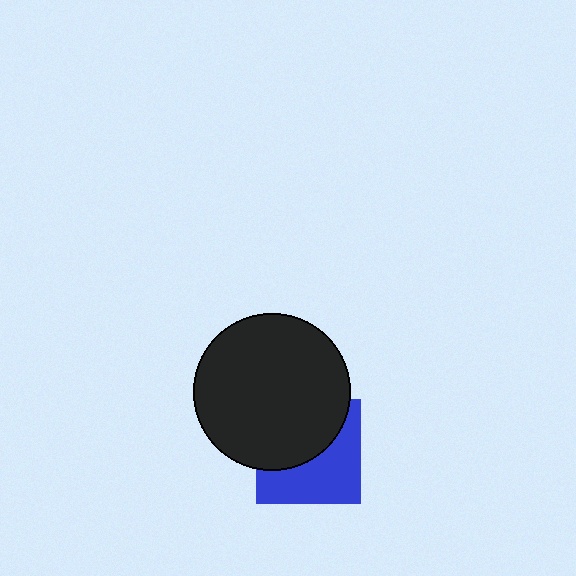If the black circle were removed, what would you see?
You would see the complete blue square.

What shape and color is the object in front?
The object in front is a black circle.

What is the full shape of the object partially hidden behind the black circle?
The partially hidden object is a blue square.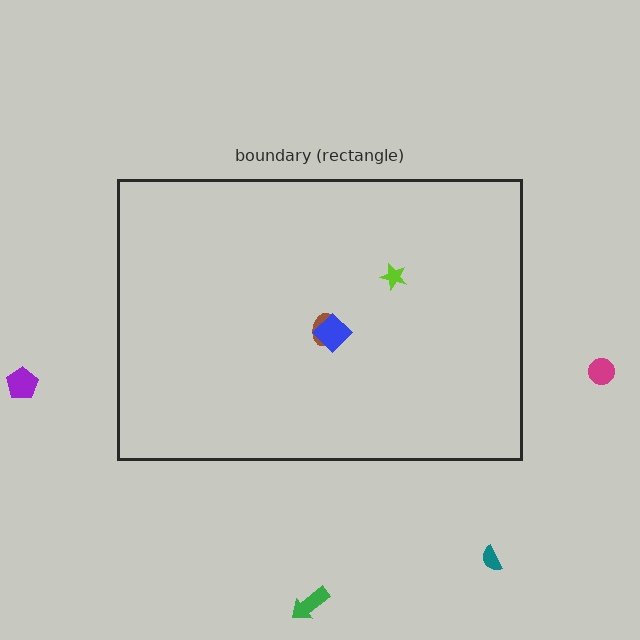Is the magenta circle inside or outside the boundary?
Outside.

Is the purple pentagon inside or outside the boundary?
Outside.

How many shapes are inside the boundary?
3 inside, 4 outside.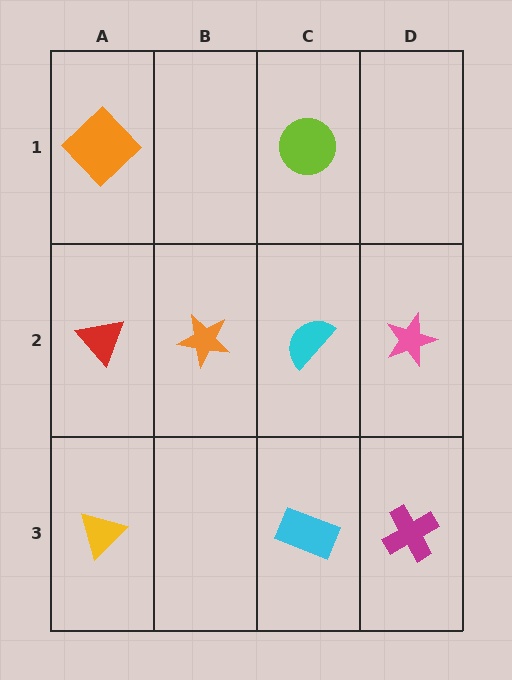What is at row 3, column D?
A magenta cross.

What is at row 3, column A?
A yellow triangle.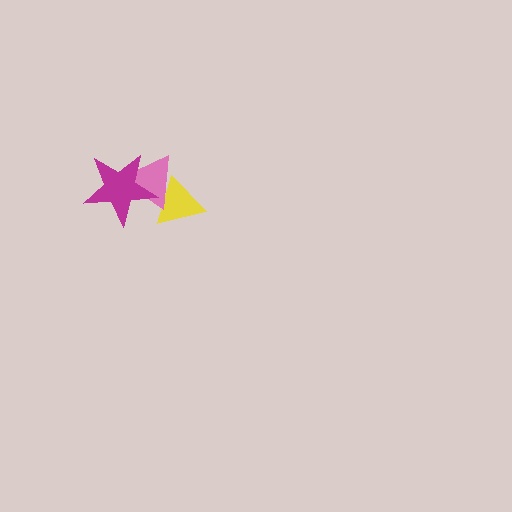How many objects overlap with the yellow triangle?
2 objects overlap with the yellow triangle.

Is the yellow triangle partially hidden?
Yes, it is partially covered by another shape.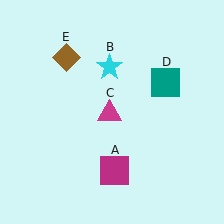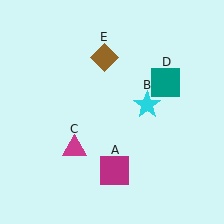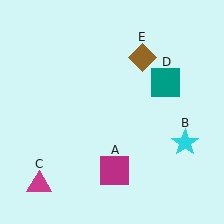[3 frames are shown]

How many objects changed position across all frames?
3 objects changed position: cyan star (object B), magenta triangle (object C), brown diamond (object E).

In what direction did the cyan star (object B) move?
The cyan star (object B) moved down and to the right.